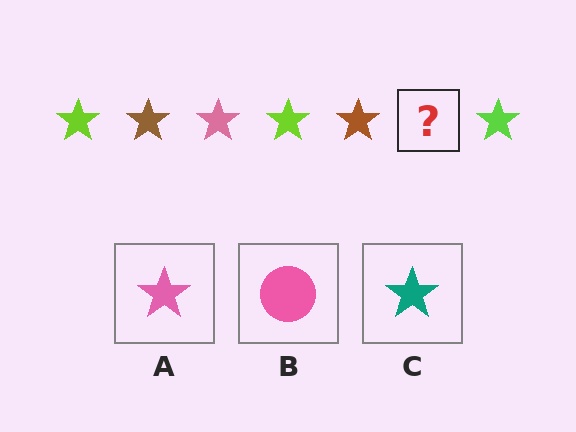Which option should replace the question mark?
Option A.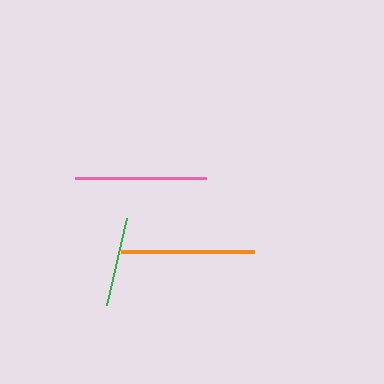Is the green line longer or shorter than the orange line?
The orange line is longer than the green line.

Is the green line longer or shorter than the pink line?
The pink line is longer than the green line.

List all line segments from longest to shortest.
From longest to shortest: orange, pink, green.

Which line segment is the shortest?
The green line is the shortest at approximately 89 pixels.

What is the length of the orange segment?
The orange segment is approximately 132 pixels long.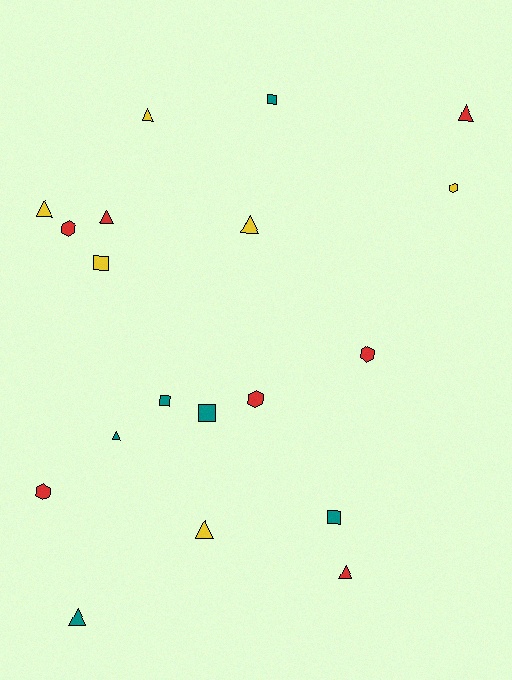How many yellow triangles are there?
There are 4 yellow triangles.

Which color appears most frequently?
Red, with 7 objects.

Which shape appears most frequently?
Triangle, with 9 objects.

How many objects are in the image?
There are 19 objects.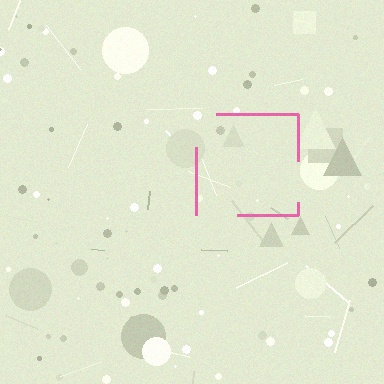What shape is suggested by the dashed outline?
The dashed outline suggests a square.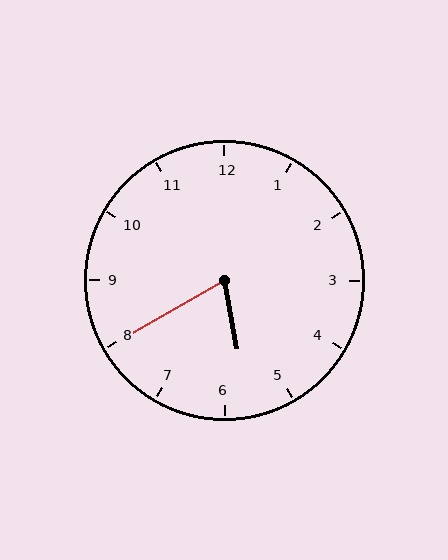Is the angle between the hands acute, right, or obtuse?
It is acute.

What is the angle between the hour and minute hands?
Approximately 70 degrees.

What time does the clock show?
5:40.